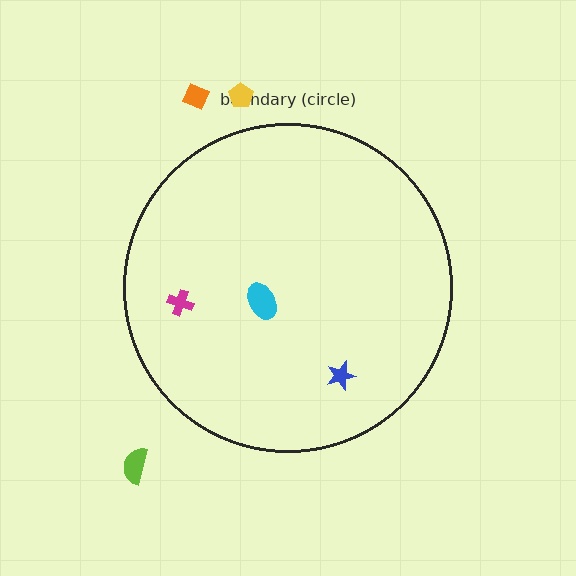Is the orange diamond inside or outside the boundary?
Outside.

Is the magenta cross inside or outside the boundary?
Inside.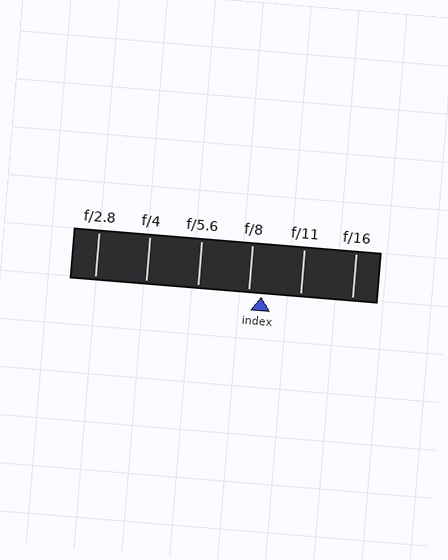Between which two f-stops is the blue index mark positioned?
The index mark is between f/8 and f/11.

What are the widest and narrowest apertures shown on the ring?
The widest aperture shown is f/2.8 and the narrowest is f/16.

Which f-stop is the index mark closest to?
The index mark is closest to f/8.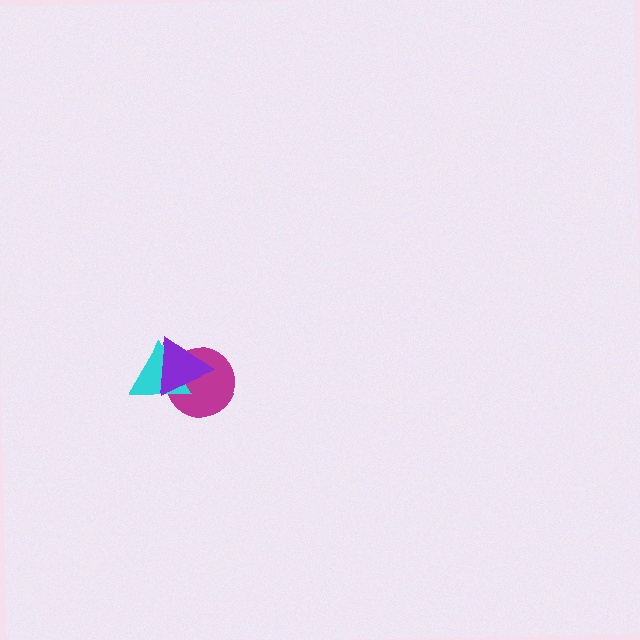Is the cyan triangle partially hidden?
Yes, it is partially covered by another shape.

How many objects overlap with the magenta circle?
2 objects overlap with the magenta circle.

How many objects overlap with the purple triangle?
2 objects overlap with the purple triangle.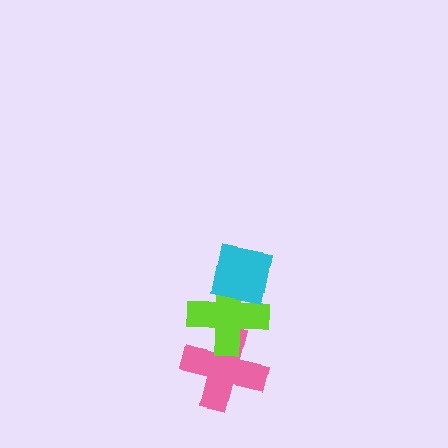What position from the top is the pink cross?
The pink cross is 3rd from the top.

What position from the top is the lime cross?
The lime cross is 2nd from the top.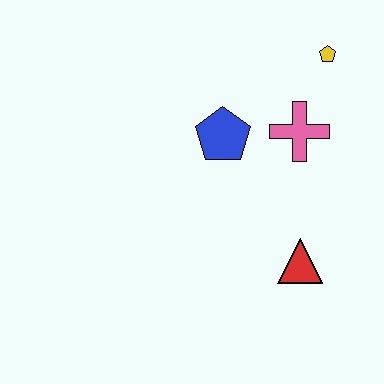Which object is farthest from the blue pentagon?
The red triangle is farthest from the blue pentagon.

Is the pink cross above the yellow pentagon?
No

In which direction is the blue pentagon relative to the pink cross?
The blue pentagon is to the left of the pink cross.